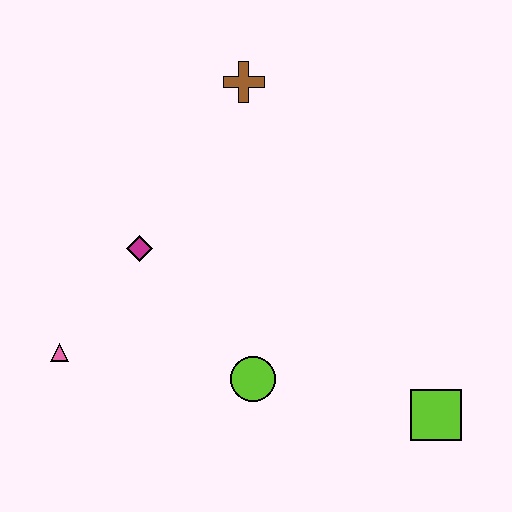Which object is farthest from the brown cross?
The lime square is farthest from the brown cross.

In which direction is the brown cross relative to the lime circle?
The brown cross is above the lime circle.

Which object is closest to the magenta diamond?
The pink triangle is closest to the magenta diamond.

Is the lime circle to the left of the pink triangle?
No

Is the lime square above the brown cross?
No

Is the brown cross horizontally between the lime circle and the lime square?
No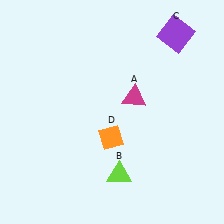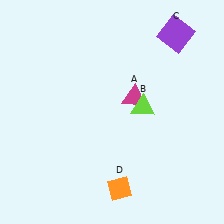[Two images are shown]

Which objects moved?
The objects that moved are: the lime triangle (B), the orange diamond (D).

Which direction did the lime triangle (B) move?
The lime triangle (B) moved up.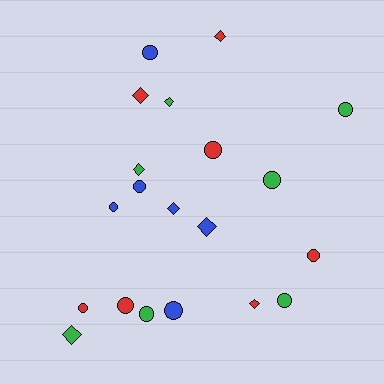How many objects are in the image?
There are 20 objects.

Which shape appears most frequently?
Circle, with 12 objects.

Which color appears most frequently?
Red, with 7 objects.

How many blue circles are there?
There are 4 blue circles.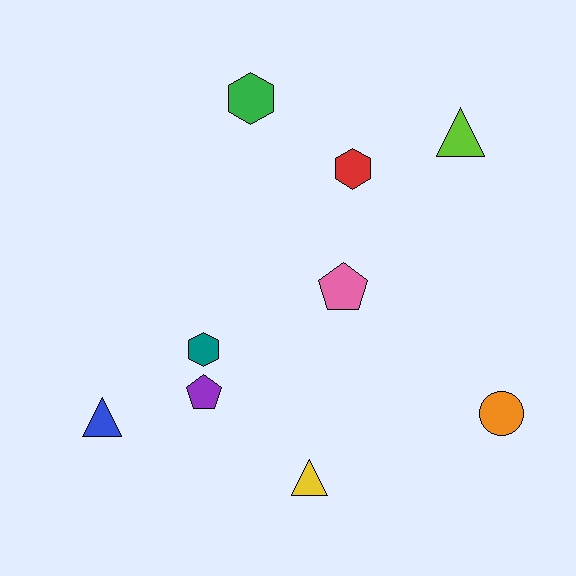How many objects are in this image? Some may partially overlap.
There are 9 objects.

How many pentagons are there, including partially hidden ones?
There are 2 pentagons.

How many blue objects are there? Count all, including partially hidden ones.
There is 1 blue object.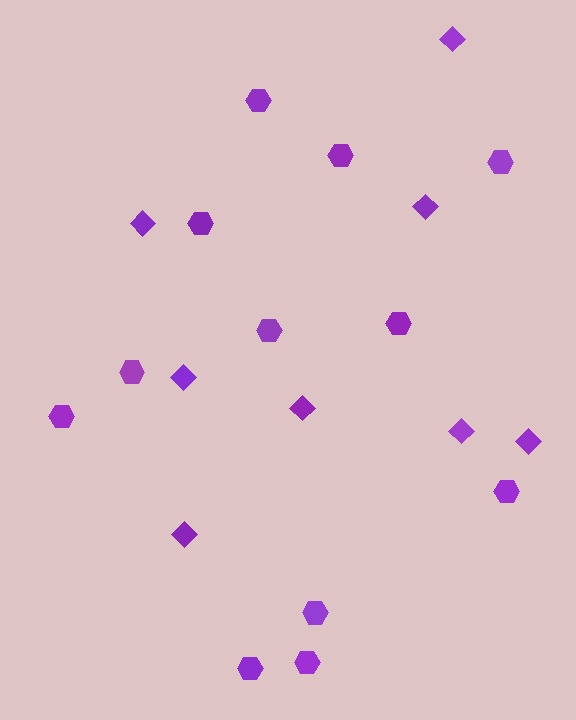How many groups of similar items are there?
There are 2 groups: one group of hexagons (12) and one group of diamonds (8).